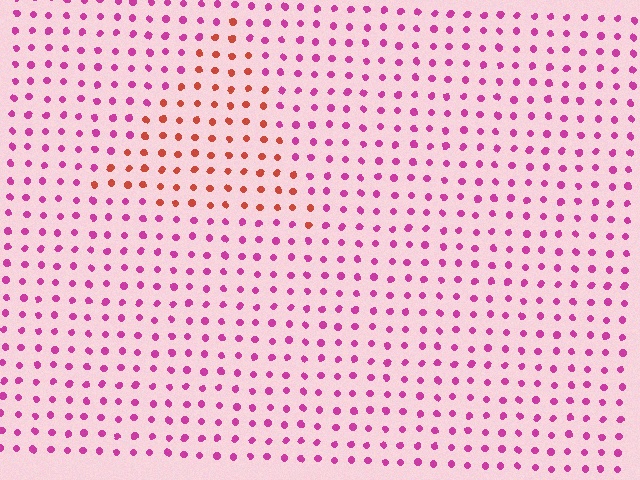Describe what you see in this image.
The image is filled with small magenta elements in a uniform arrangement. A triangle-shaped region is visible where the elements are tinted to a slightly different hue, forming a subtle color boundary.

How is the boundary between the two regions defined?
The boundary is defined purely by a slight shift in hue (about 50 degrees). Spacing, size, and orientation are identical on both sides.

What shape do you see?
I see a triangle.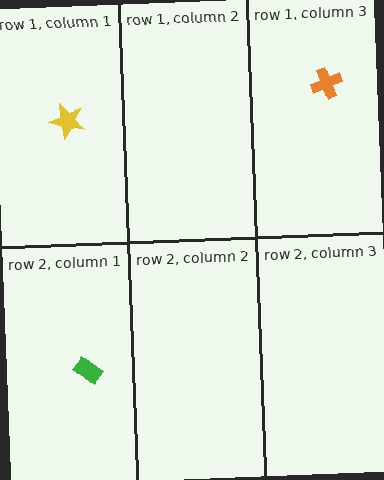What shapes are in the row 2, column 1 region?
The green rectangle.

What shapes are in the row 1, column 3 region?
The orange cross.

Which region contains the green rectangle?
The row 2, column 1 region.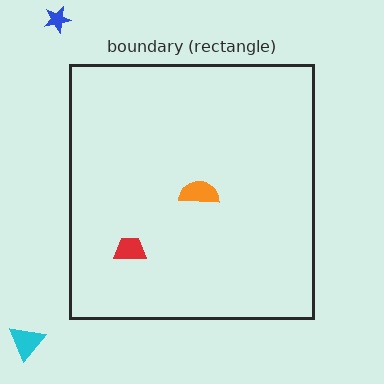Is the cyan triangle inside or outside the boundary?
Outside.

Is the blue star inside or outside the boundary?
Outside.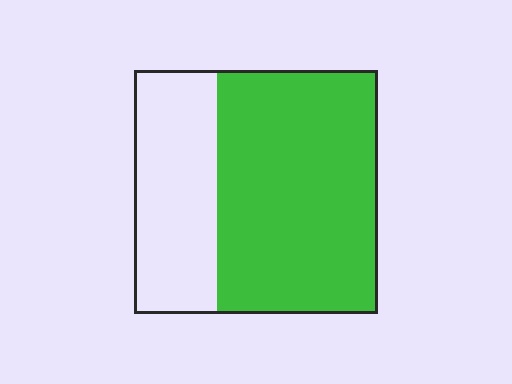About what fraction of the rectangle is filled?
About two thirds (2/3).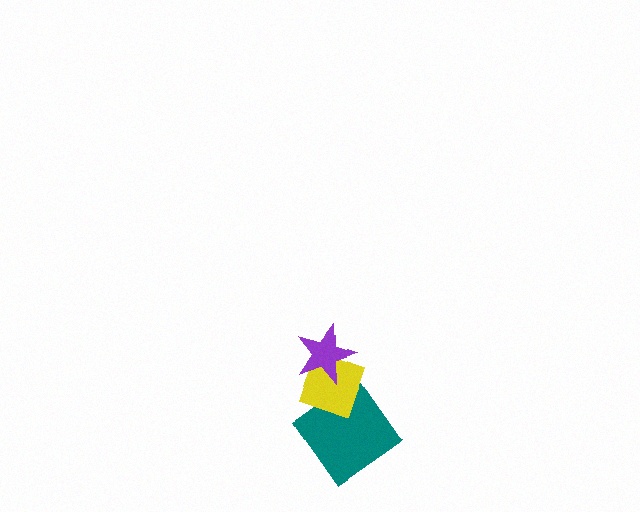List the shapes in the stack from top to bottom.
From top to bottom: the purple star, the yellow diamond, the teal diamond.